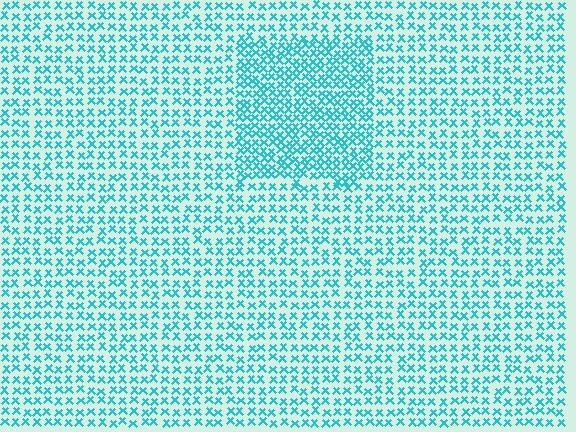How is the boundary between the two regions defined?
The boundary is defined by a change in element density (approximately 1.7x ratio). All elements are the same color, size, and shape.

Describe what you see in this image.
The image contains small cyan elements arranged at two different densities. A rectangle-shaped region is visible where the elements are more densely packed than the surrounding area.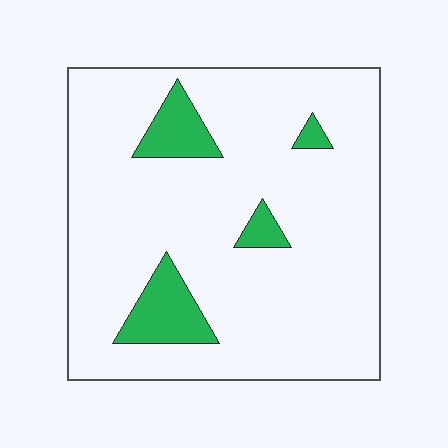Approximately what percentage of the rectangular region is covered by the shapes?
Approximately 10%.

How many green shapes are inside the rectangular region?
4.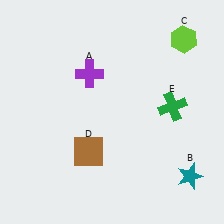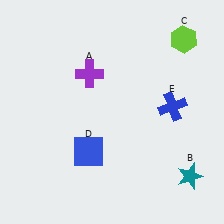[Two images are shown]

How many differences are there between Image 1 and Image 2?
There are 2 differences between the two images.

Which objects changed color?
D changed from brown to blue. E changed from green to blue.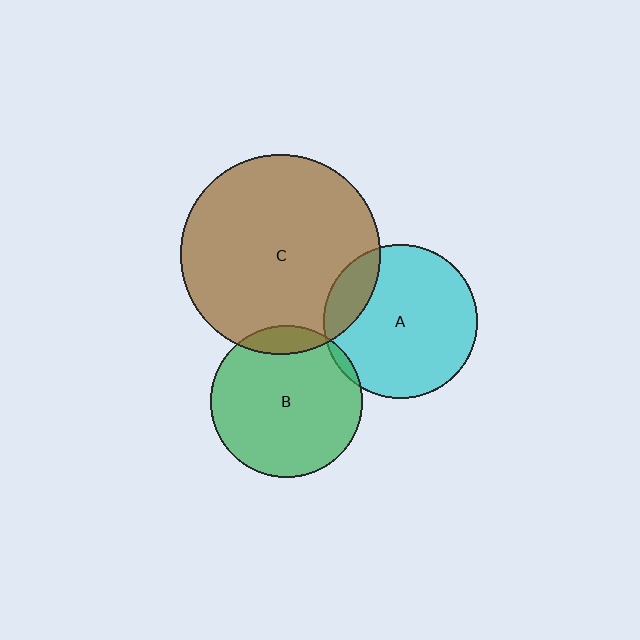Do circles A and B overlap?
Yes.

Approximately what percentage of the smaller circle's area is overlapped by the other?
Approximately 5%.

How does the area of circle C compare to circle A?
Approximately 1.7 times.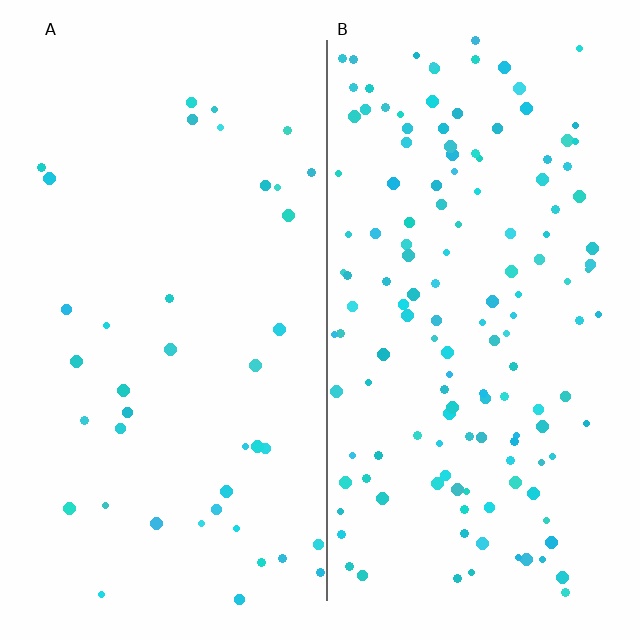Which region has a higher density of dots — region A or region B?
B (the right).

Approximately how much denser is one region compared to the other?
Approximately 3.6× — region B over region A.